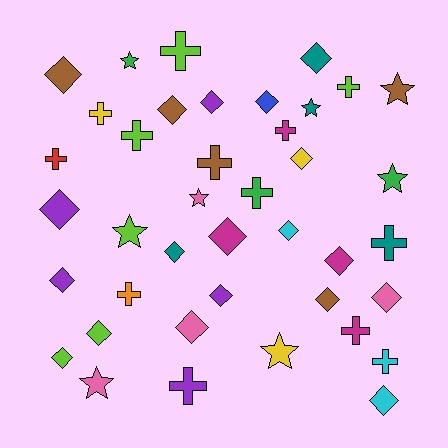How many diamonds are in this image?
There are 19 diamonds.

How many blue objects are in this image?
There is 1 blue object.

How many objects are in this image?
There are 40 objects.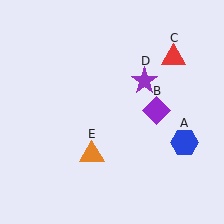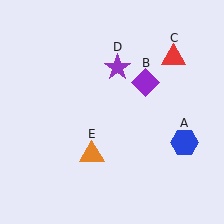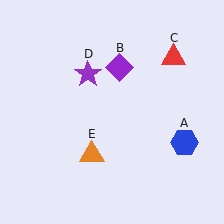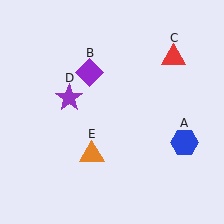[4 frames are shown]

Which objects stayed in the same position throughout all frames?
Blue hexagon (object A) and red triangle (object C) and orange triangle (object E) remained stationary.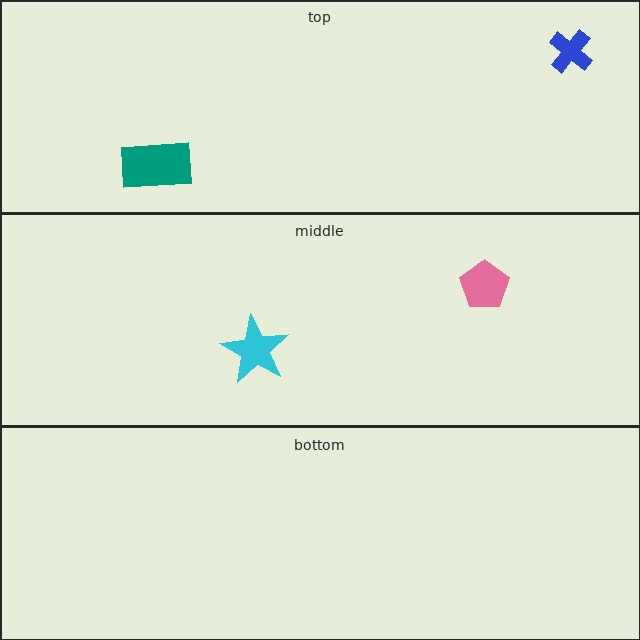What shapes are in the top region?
The blue cross, the teal rectangle.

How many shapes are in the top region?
2.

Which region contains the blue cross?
The top region.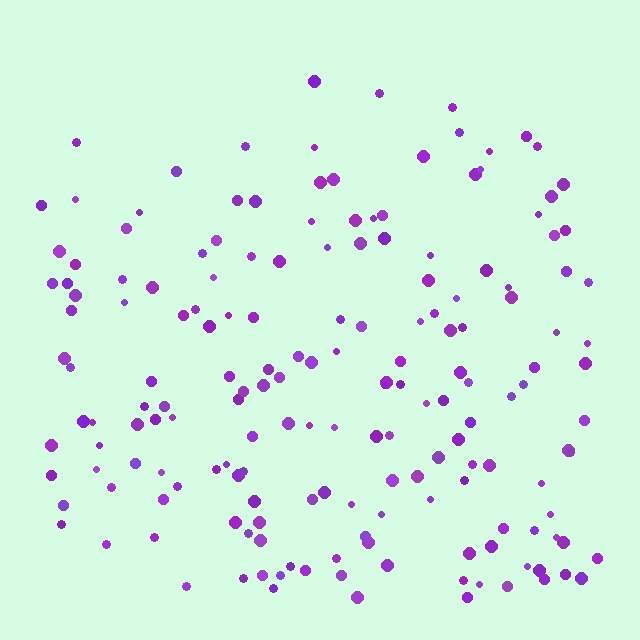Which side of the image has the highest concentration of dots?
The bottom.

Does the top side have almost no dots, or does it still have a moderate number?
Still a moderate number, just noticeably fewer than the bottom.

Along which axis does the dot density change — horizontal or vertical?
Vertical.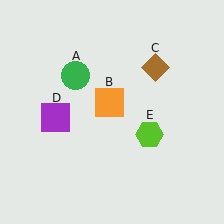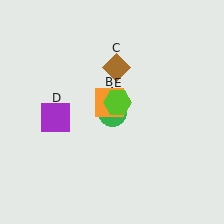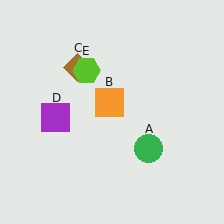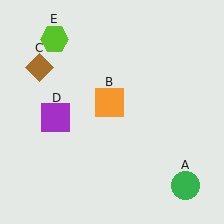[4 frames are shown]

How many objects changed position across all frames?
3 objects changed position: green circle (object A), brown diamond (object C), lime hexagon (object E).